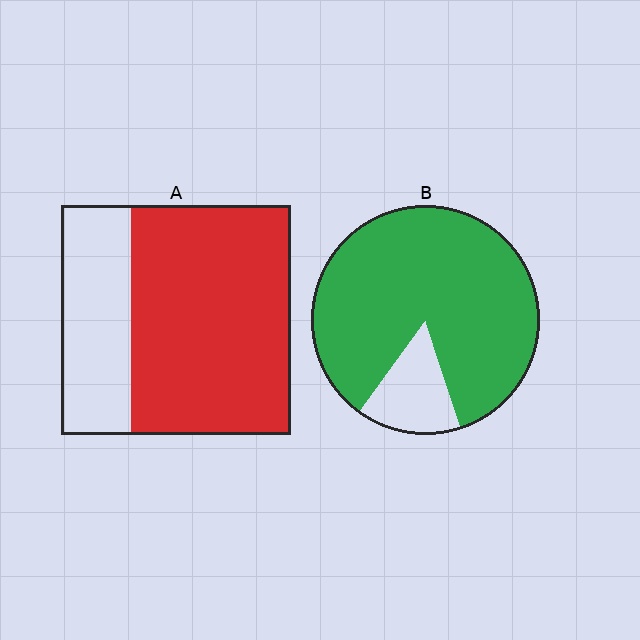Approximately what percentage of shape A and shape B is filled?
A is approximately 70% and B is approximately 85%.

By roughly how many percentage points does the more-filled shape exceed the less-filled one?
By roughly 15 percentage points (B over A).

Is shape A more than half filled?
Yes.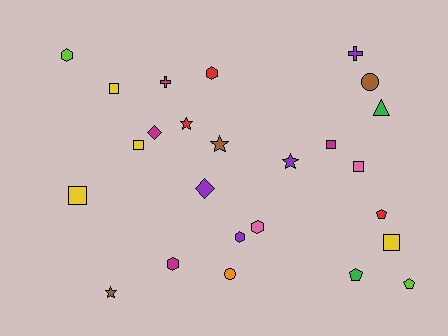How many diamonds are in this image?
There are 2 diamonds.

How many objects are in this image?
There are 25 objects.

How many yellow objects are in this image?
There are 4 yellow objects.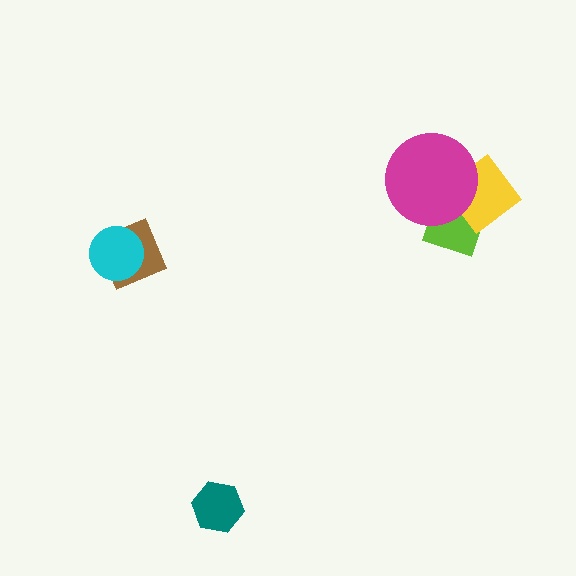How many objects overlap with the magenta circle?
2 objects overlap with the magenta circle.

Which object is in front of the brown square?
The cyan circle is in front of the brown square.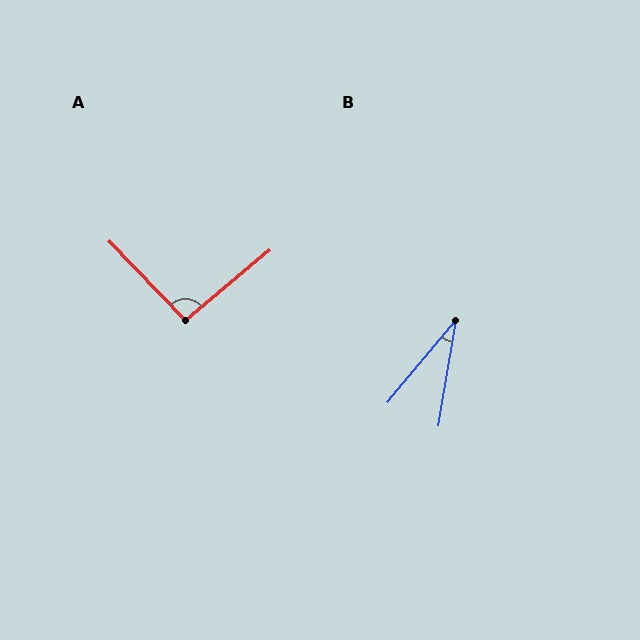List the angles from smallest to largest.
B (30°), A (94°).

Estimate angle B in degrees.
Approximately 30 degrees.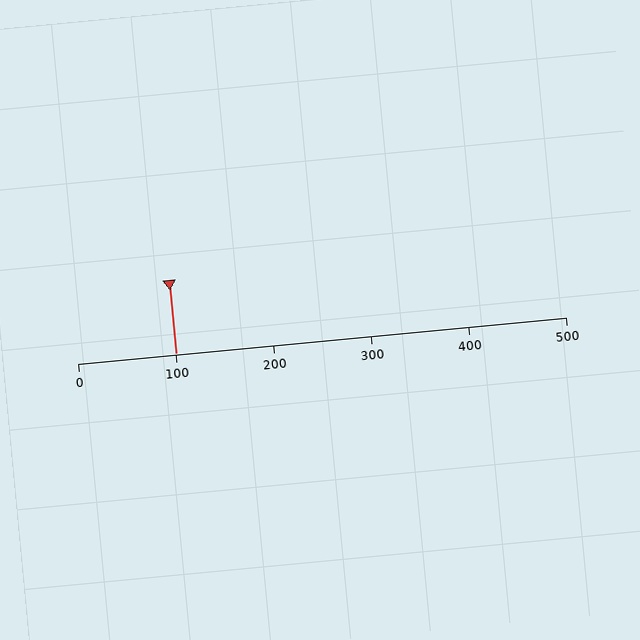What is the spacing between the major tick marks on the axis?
The major ticks are spaced 100 apart.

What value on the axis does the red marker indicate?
The marker indicates approximately 100.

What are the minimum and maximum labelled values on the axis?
The axis runs from 0 to 500.